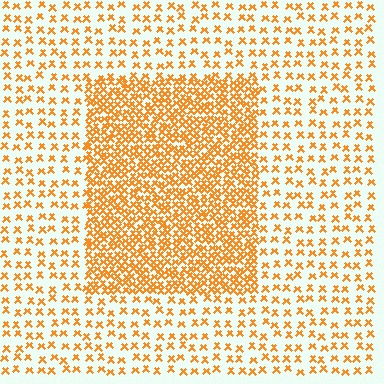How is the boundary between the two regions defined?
The boundary is defined by a change in element density (approximately 2.7x ratio). All elements are the same color, size, and shape.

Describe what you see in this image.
The image contains small orange elements arranged at two different densities. A rectangle-shaped region is visible where the elements are more densely packed than the surrounding area.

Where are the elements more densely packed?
The elements are more densely packed inside the rectangle boundary.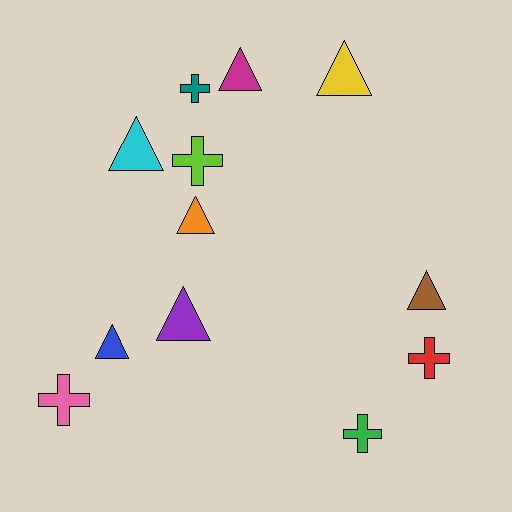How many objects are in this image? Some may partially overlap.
There are 12 objects.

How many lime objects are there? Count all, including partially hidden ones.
There is 1 lime object.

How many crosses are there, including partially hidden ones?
There are 5 crosses.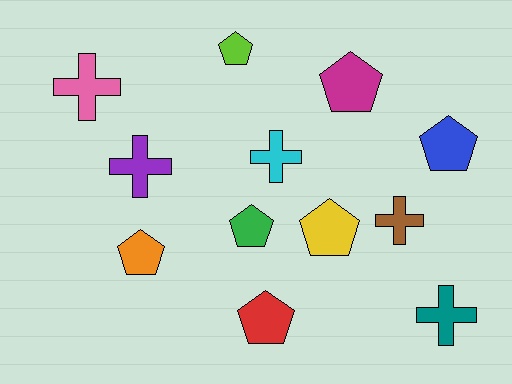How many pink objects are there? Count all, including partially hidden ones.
There is 1 pink object.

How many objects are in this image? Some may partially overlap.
There are 12 objects.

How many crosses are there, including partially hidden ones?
There are 5 crosses.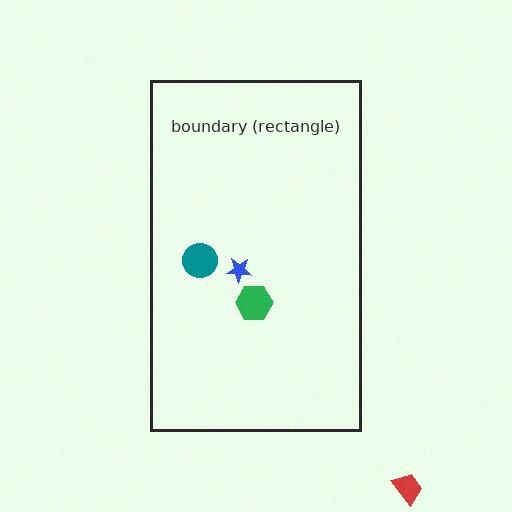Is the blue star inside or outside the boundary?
Inside.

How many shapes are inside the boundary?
3 inside, 1 outside.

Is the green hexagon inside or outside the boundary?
Inside.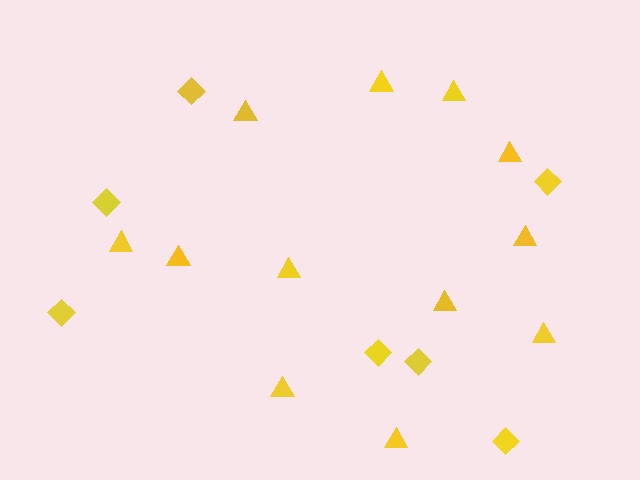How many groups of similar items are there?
There are 2 groups: one group of triangles (12) and one group of diamonds (7).